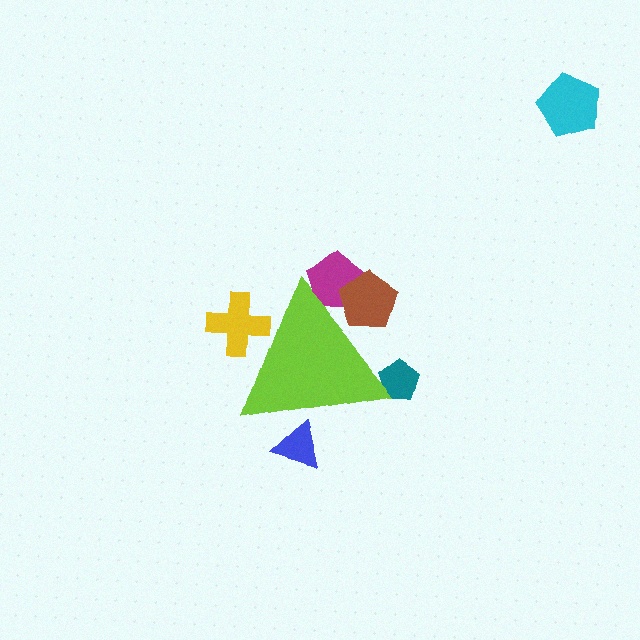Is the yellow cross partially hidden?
Yes, the yellow cross is partially hidden behind the lime triangle.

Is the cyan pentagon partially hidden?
No, the cyan pentagon is fully visible.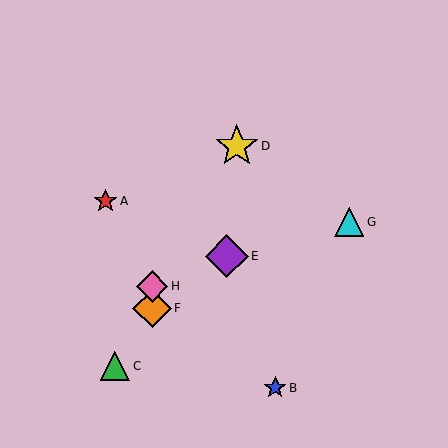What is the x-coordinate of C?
Object C is at x≈115.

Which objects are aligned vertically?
Objects F, H are aligned vertically.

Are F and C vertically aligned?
No, F is at x≈152 and C is at x≈115.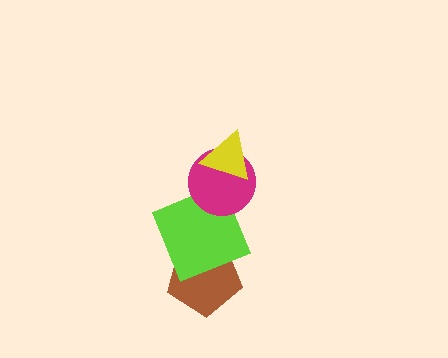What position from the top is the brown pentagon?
The brown pentagon is 4th from the top.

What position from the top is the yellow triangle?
The yellow triangle is 1st from the top.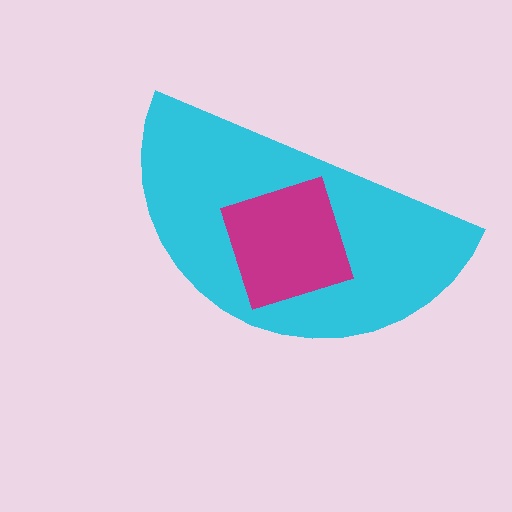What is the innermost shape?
The magenta diamond.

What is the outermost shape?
The cyan semicircle.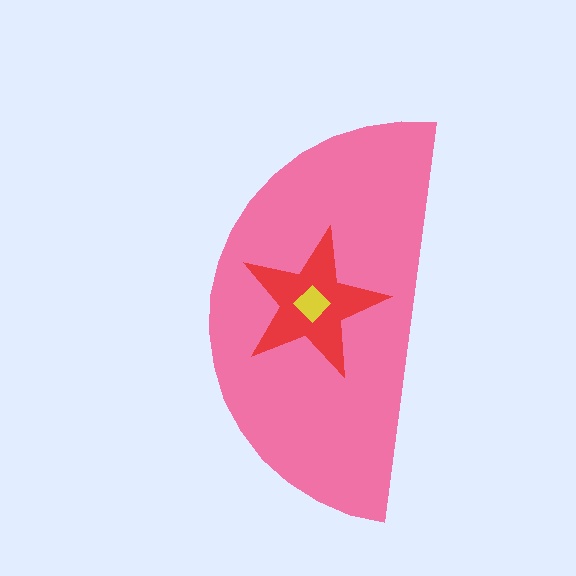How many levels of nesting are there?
3.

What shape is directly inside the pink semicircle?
The red star.